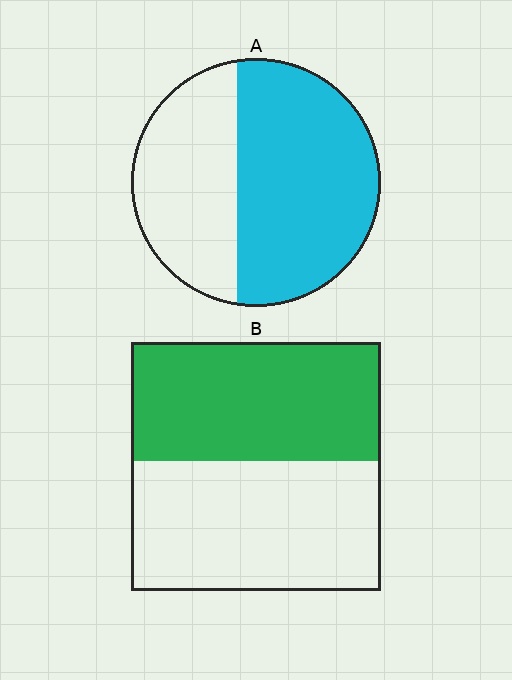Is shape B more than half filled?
Roughly half.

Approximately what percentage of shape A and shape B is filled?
A is approximately 60% and B is approximately 50%.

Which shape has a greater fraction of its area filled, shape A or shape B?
Shape A.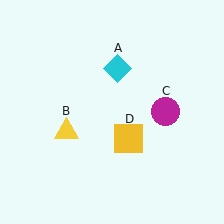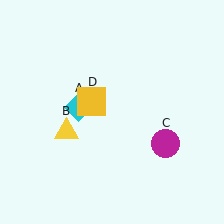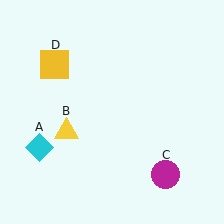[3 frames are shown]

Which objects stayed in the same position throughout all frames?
Yellow triangle (object B) remained stationary.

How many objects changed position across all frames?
3 objects changed position: cyan diamond (object A), magenta circle (object C), yellow square (object D).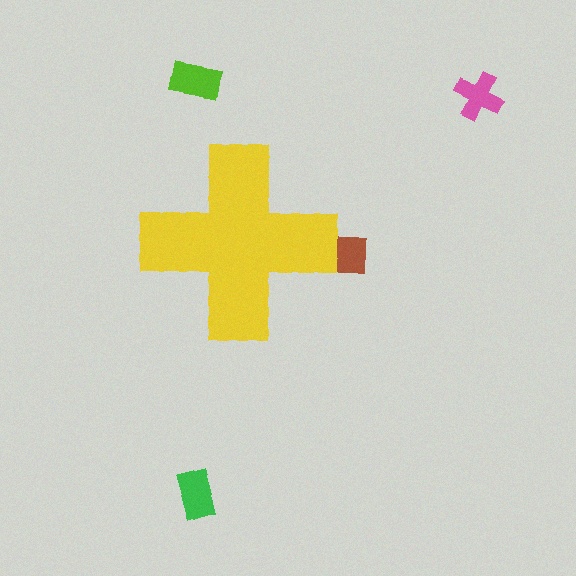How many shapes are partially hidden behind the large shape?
1 shape is partially hidden.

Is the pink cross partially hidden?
No, the pink cross is fully visible.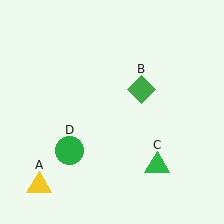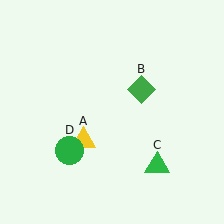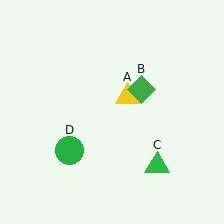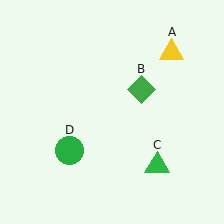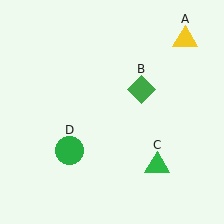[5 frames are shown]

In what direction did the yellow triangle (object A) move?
The yellow triangle (object A) moved up and to the right.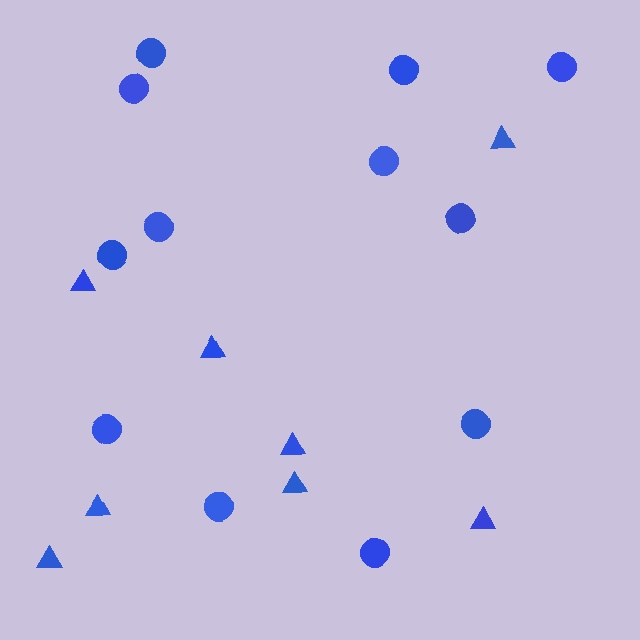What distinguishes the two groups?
There are 2 groups: one group of triangles (8) and one group of circles (12).